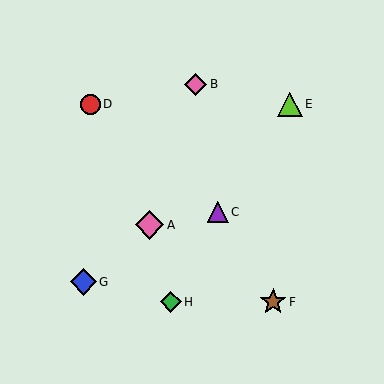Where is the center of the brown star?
The center of the brown star is at (273, 302).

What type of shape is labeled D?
Shape D is a red circle.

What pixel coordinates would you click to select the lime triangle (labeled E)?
Click at (290, 104) to select the lime triangle E.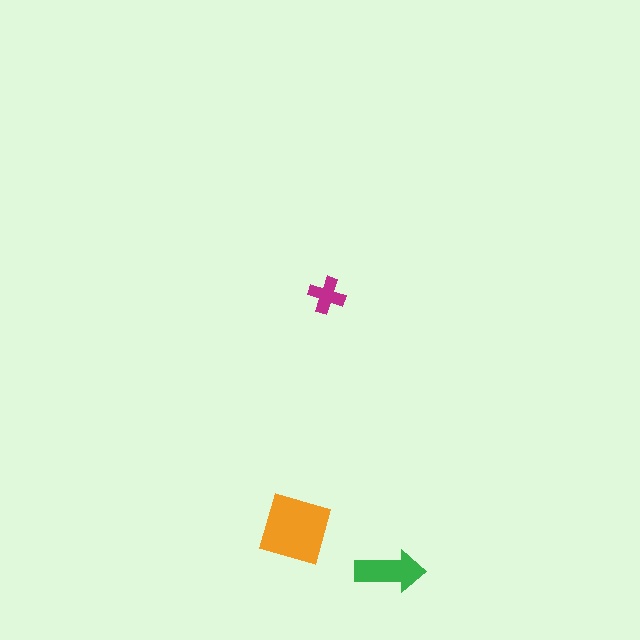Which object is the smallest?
The magenta cross.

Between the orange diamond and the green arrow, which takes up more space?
The orange diamond.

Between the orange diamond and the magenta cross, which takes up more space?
The orange diamond.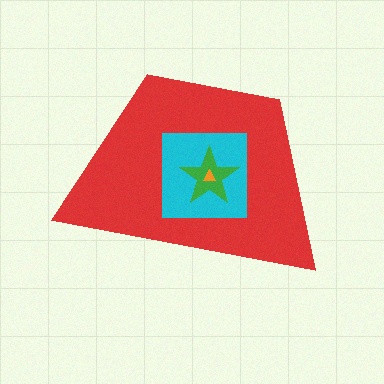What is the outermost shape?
The red trapezoid.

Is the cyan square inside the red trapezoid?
Yes.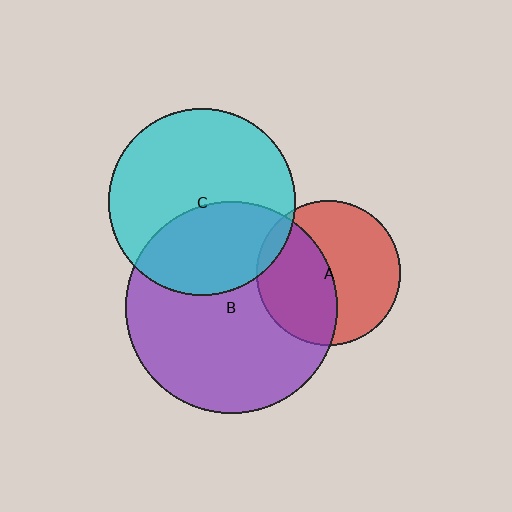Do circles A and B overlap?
Yes.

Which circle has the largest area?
Circle B (purple).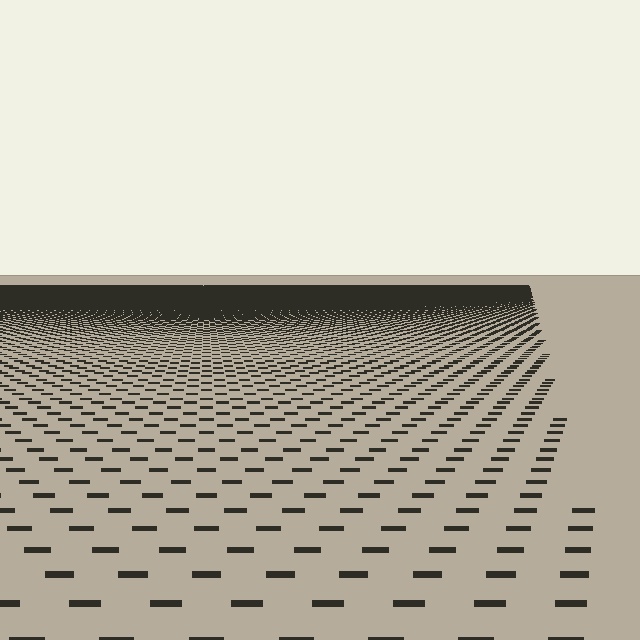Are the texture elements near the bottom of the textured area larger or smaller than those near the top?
Larger. Near the bottom, elements are closer to the viewer and appear at a bigger on-screen size.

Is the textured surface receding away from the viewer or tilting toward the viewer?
The surface is receding away from the viewer. Texture elements get smaller and denser toward the top.